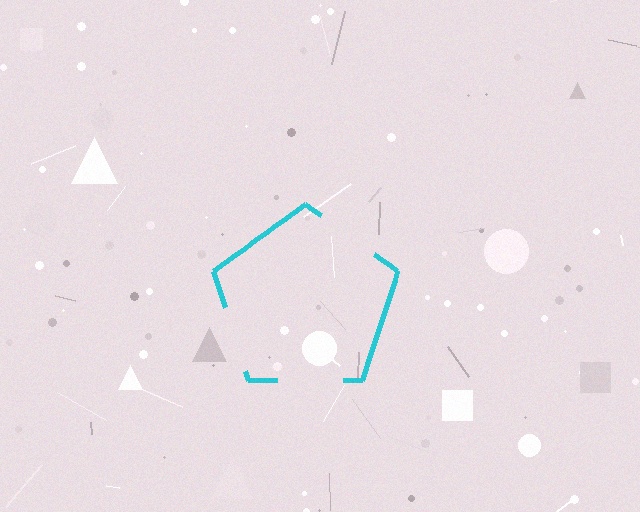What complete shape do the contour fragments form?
The contour fragments form a pentagon.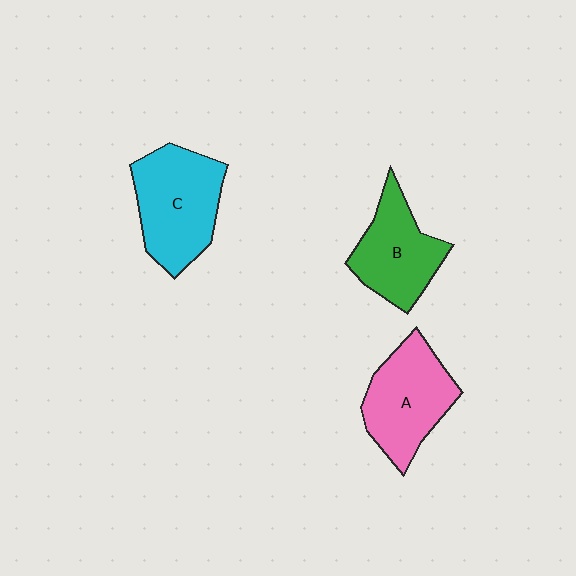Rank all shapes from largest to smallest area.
From largest to smallest: C (cyan), A (pink), B (green).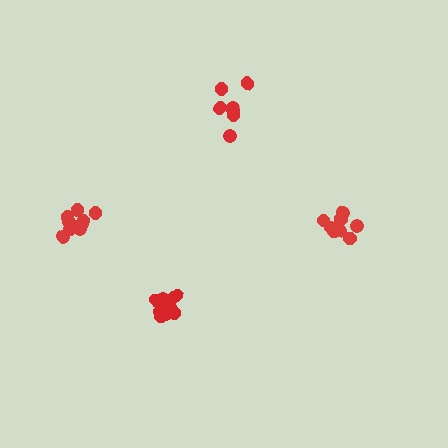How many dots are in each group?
Group 1: 10 dots, Group 2: 11 dots, Group 3: 9 dots, Group 4: 7 dots (37 total).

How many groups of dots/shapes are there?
There are 4 groups.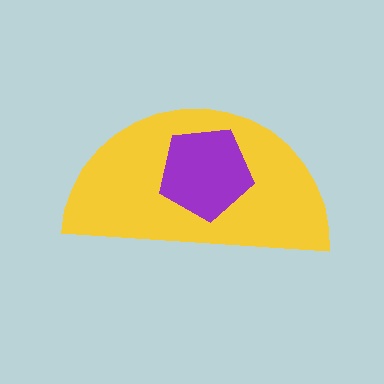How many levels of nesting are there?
2.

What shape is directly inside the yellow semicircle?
The purple pentagon.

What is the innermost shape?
The purple pentagon.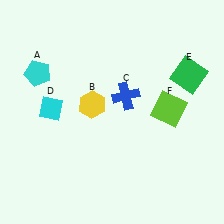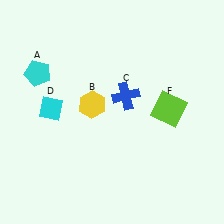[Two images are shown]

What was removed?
The green square (E) was removed in Image 2.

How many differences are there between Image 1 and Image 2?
There is 1 difference between the two images.